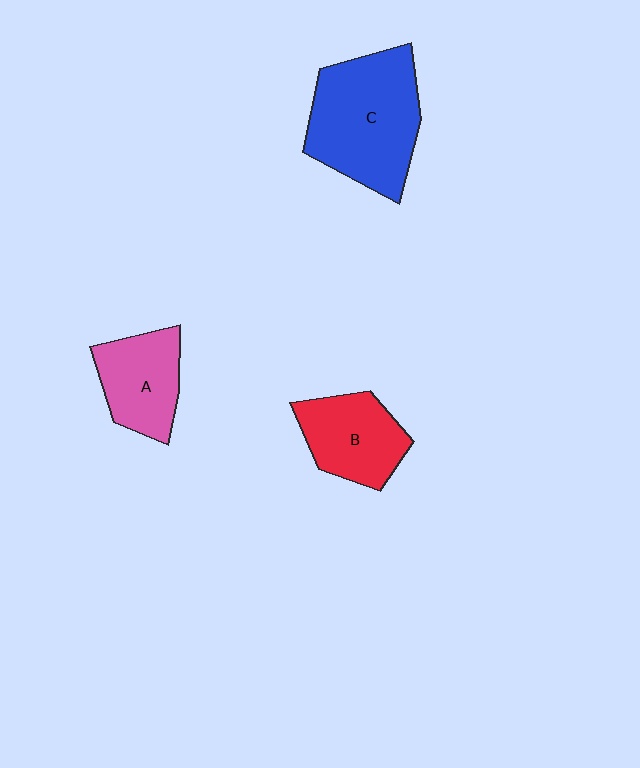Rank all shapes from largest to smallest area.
From largest to smallest: C (blue), B (red), A (pink).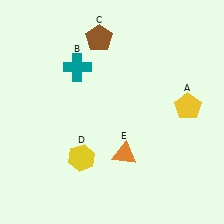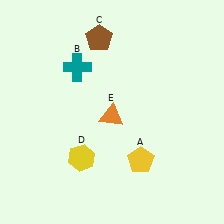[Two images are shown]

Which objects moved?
The objects that moved are: the yellow pentagon (A), the orange triangle (E).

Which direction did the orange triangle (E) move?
The orange triangle (E) moved up.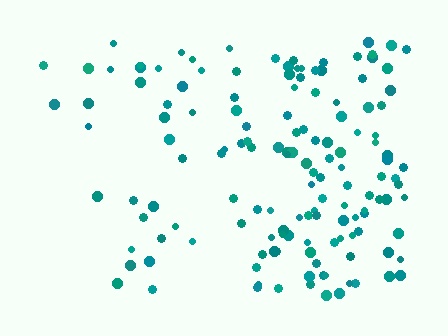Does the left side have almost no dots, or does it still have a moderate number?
Still a moderate number, just noticeably fewer than the right.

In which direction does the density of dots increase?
From left to right, with the right side densest.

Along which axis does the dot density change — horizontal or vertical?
Horizontal.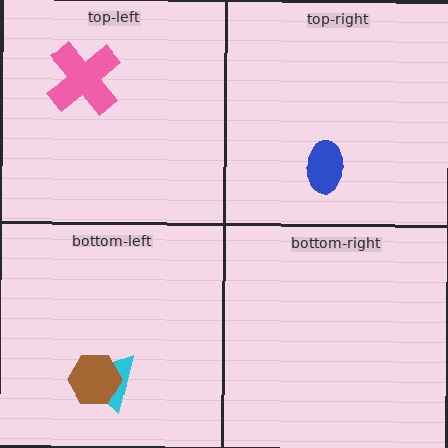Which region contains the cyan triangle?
The bottom-left region.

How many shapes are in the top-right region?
1.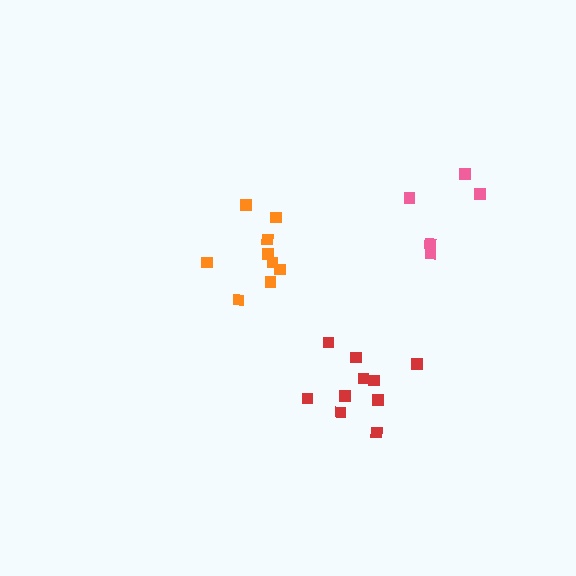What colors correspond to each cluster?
The clusters are colored: pink, red, orange.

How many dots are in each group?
Group 1: 5 dots, Group 2: 10 dots, Group 3: 9 dots (24 total).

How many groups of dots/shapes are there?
There are 3 groups.